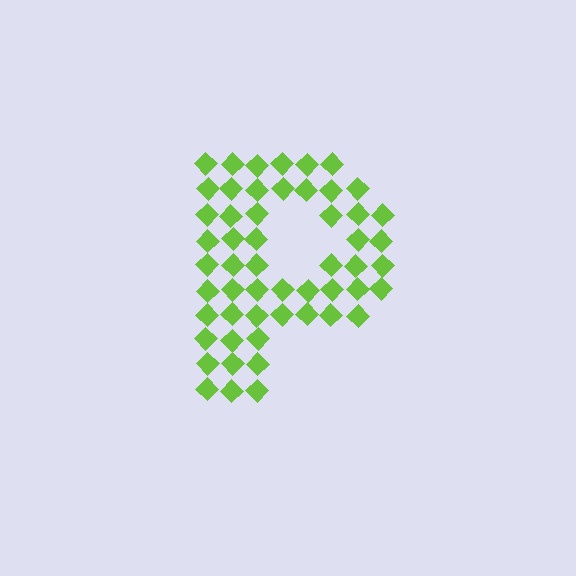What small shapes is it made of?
It is made of small diamonds.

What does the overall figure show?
The overall figure shows the letter P.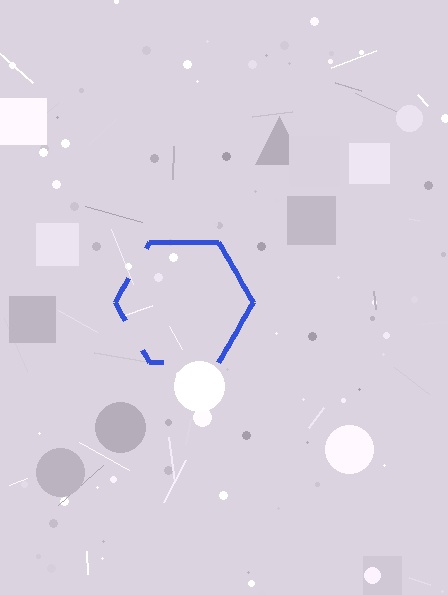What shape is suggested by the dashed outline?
The dashed outline suggests a hexagon.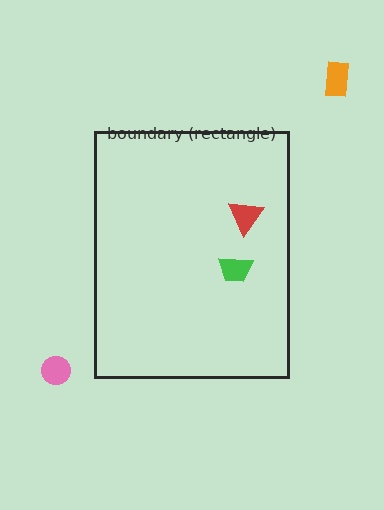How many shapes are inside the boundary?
2 inside, 2 outside.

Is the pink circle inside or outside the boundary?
Outside.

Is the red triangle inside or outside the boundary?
Inside.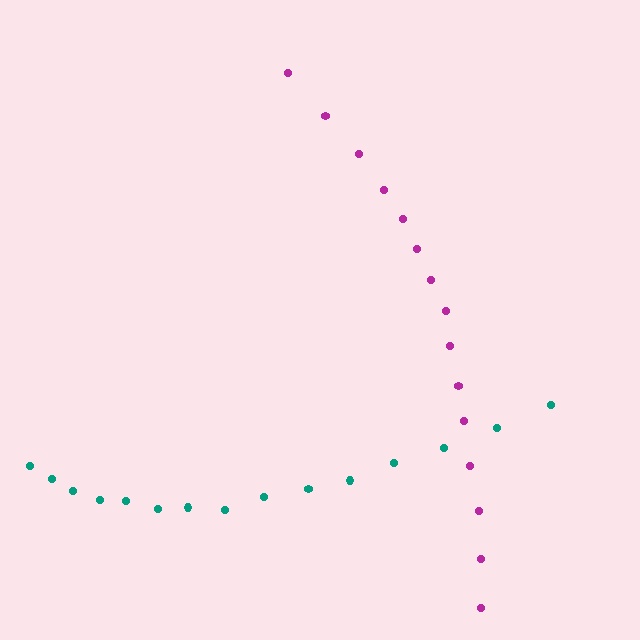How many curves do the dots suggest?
There are 2 distinct paths.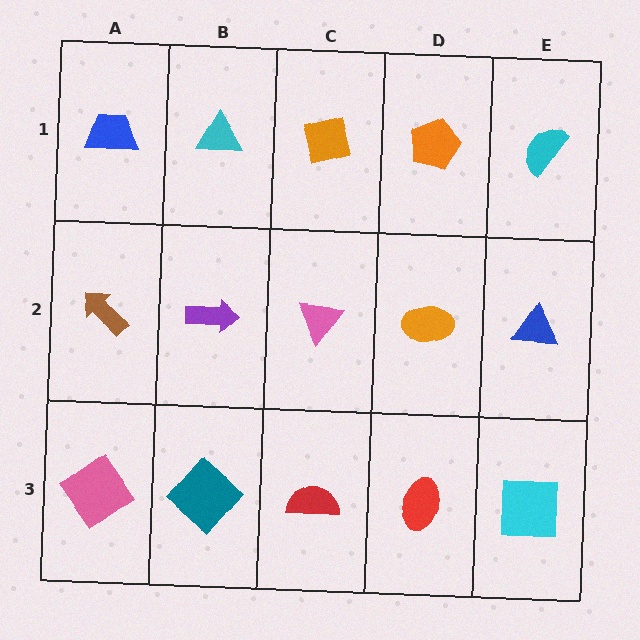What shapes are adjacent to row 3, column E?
A blue triangle (row 2, column E), a red ellipse (row 3, column D).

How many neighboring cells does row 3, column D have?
3.